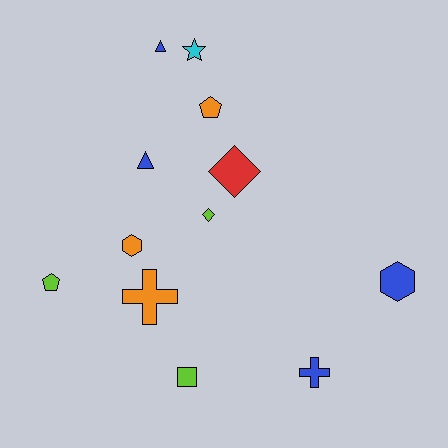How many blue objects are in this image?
There are 4 blue objects.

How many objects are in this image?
There are 12 objects.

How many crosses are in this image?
There are 2 crosses.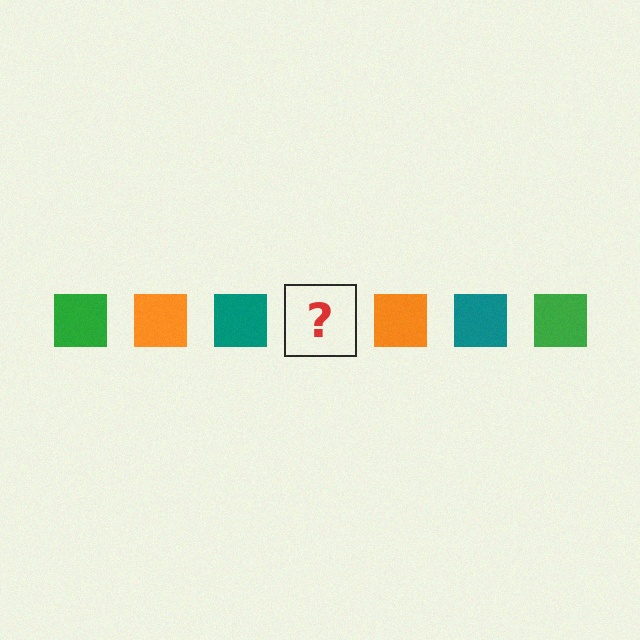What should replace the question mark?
The question mark should be replaced with a green square.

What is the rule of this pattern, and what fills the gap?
The rule is that the pattern cycles through green, orange, teal squares. The gap should be filled with a green square.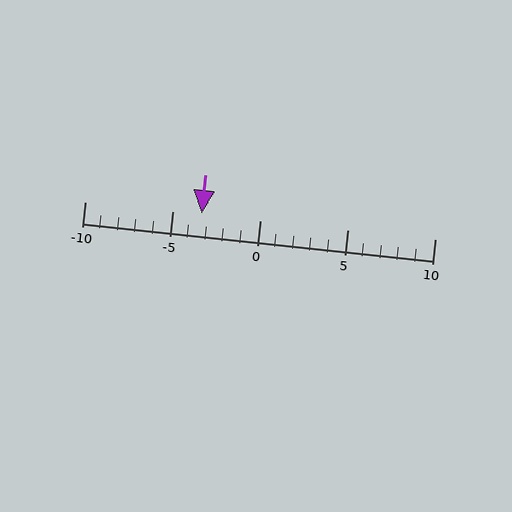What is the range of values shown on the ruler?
The ruler shows values from -10 to 10.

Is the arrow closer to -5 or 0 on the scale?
The arrow is closer to -5.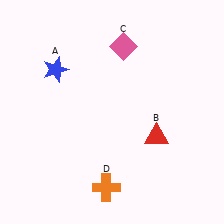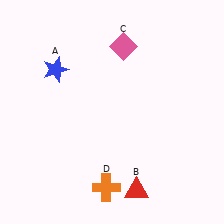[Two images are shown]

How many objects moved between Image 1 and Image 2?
1 object moved between the two images.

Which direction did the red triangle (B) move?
The red triangle (B) moved down.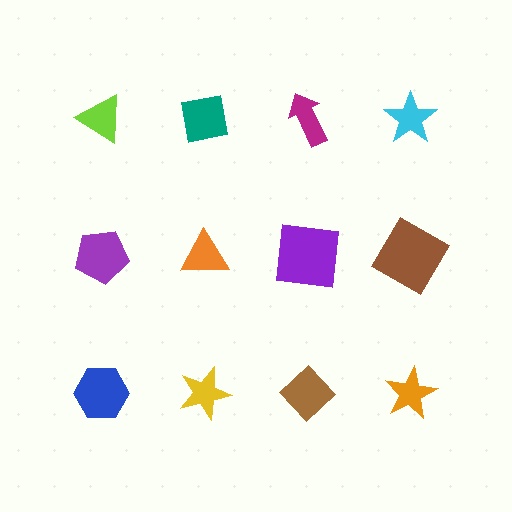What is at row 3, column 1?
A blue hexagon.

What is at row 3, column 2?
A yellow star.